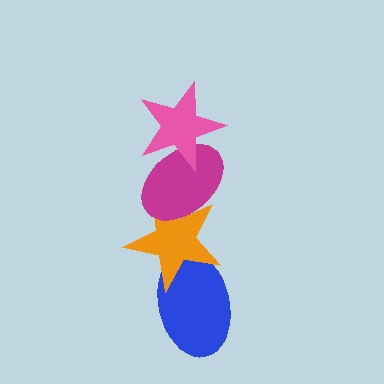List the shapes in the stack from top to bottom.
From top to bottom: the pink star, the magenta ellipse, the orange star, the blue ellipse.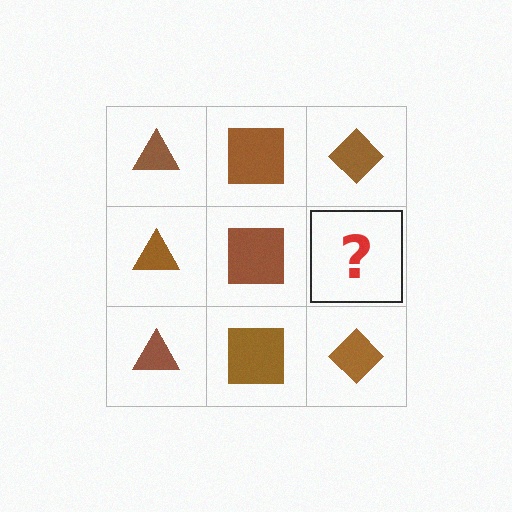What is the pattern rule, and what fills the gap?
The rule is that each column has a consistent shape. The gap should be filled with a brown diamond.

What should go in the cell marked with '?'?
The missing cell should contain a brown diamond.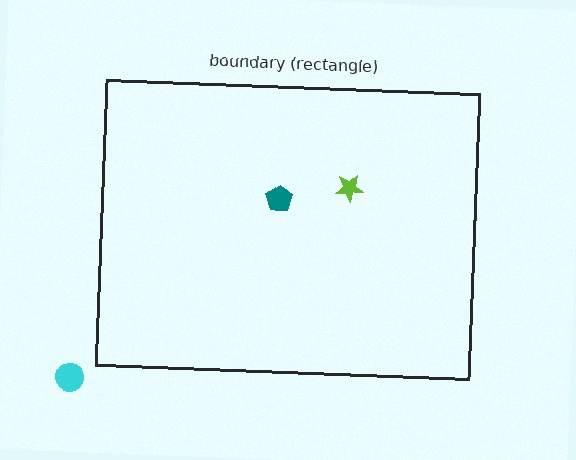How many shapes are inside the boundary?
2 inside, 1 outside.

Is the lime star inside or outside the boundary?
Inside.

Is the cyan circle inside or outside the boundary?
Outside.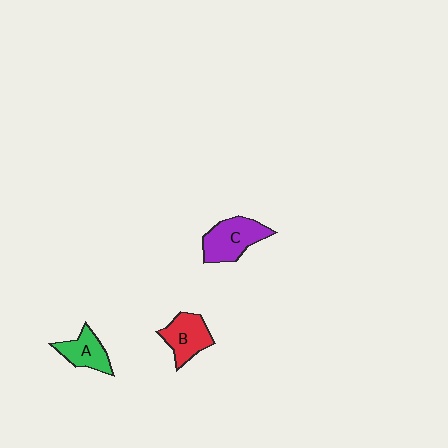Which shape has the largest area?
Shape C (purple).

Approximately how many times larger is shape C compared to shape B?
Approximately 1.2 times.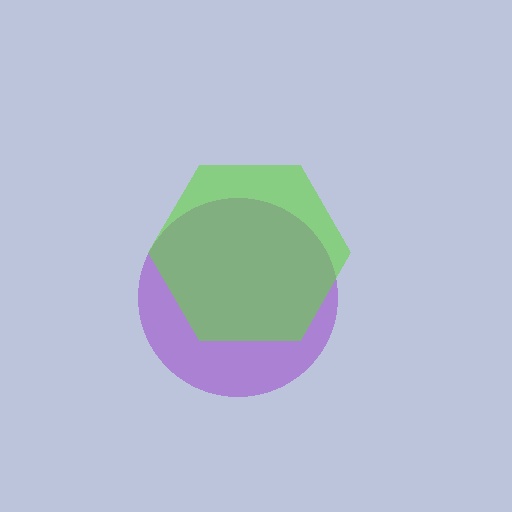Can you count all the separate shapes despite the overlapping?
Yes, there are 2 separate shapes.